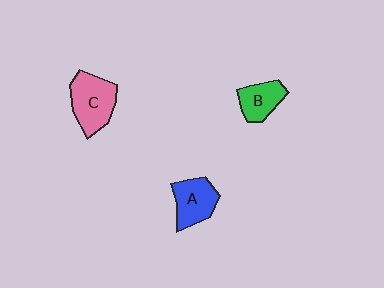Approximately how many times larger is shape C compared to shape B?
Approximately 1.5 times.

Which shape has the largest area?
Shape C (pink).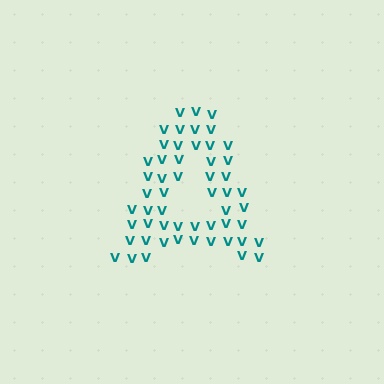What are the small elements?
The small elements are letter V's.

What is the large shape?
The large shape is the letter A.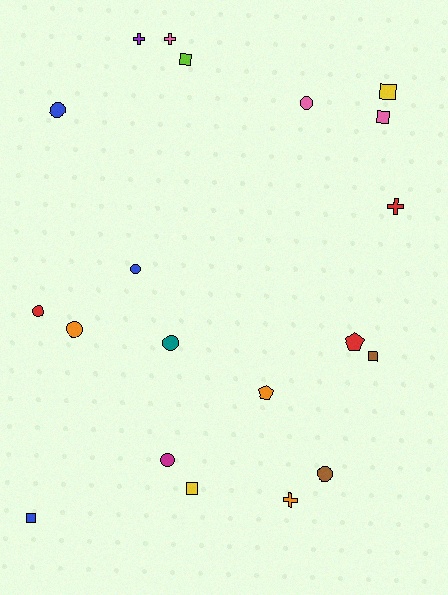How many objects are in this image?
There are 20 objects.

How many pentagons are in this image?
There are 2 pentagons.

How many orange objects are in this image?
There are 3 orange objects.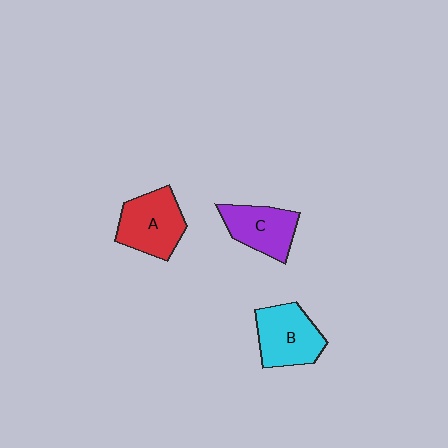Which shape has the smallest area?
Shape C (purple).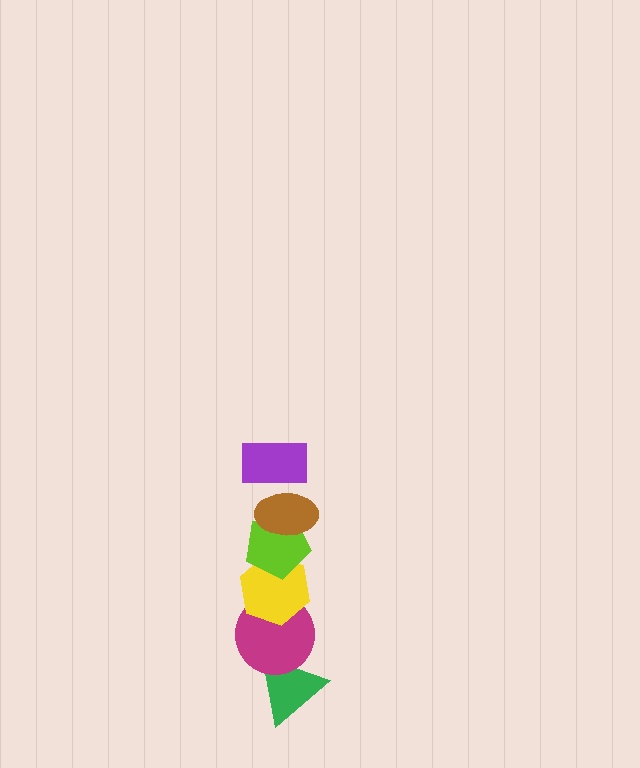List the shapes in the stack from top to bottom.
From top to bottom: the purple rectangle, the brown ellipse, the lime pentagon, the yellow hexagon, the magenta circle, the green triangle.